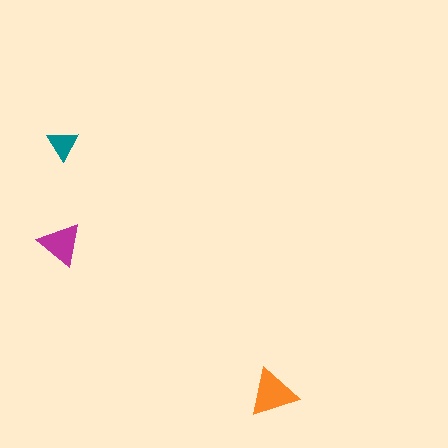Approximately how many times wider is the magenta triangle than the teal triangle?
About 1.5 times wider.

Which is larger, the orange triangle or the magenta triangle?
The orange one.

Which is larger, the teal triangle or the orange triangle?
The orange one.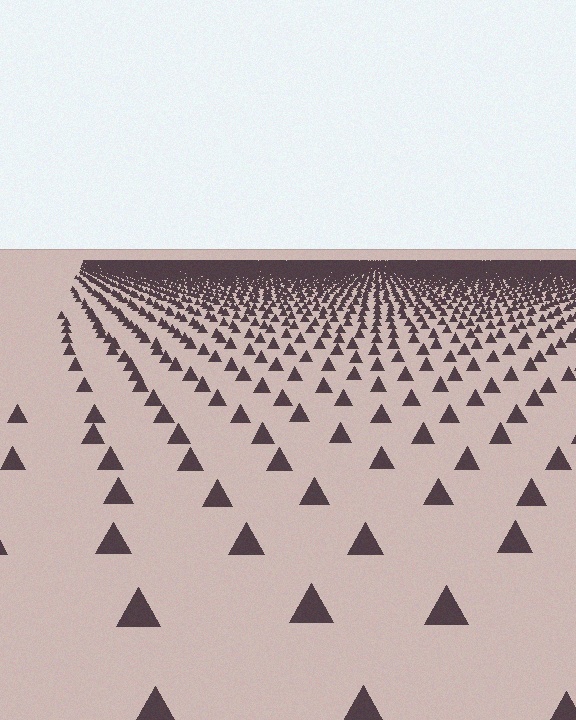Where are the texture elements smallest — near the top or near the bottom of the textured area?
Near the top.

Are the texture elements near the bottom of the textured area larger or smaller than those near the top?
Larger. Near the bottom, elements are closer to the viewer and appear at a bigger on-screen size.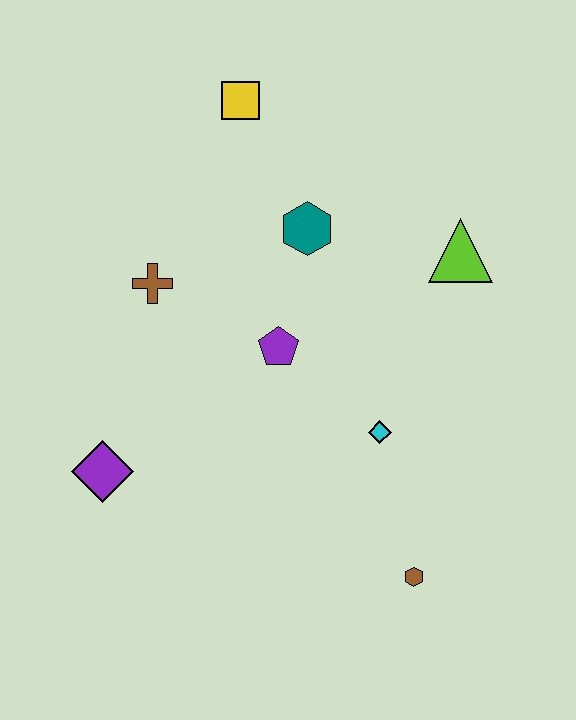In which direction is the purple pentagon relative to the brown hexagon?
The purple pentagon is above the brown hexagon.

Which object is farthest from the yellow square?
The brown hexagon is farthest from the yellow square.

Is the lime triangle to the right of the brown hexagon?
Yes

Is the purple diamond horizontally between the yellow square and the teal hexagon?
No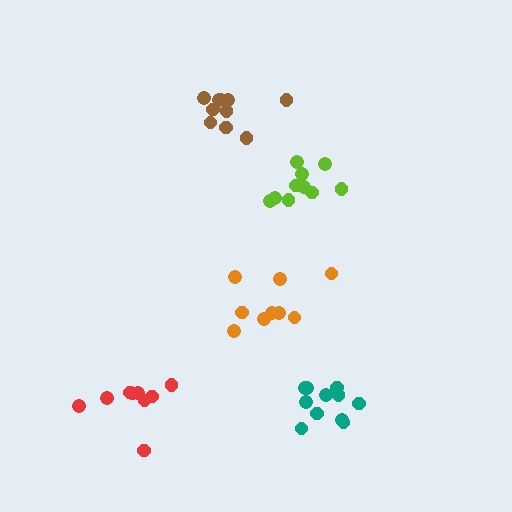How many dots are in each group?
Group 1: 10 dots, Group 2: 9 dots, Group 3: 10 dots, Group 4: 11 dots, Group 5: 9 dots (49 total).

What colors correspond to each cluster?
The clusters are colored: lime, red, brown, teal, orange.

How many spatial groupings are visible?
There are 5 spatial groupings.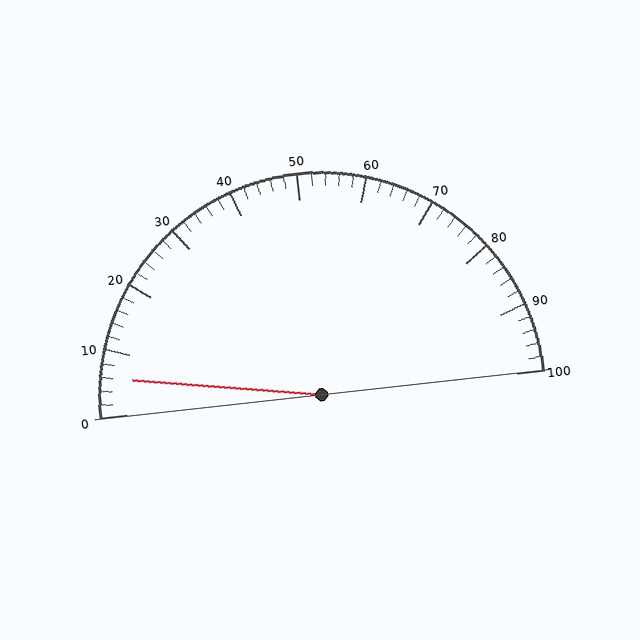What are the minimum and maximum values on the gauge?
The gauge ranges from 0 to 100.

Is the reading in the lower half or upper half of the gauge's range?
The reading is in the lower half of the range (0 to 100).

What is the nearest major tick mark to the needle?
The nearest major tick mark is 10.